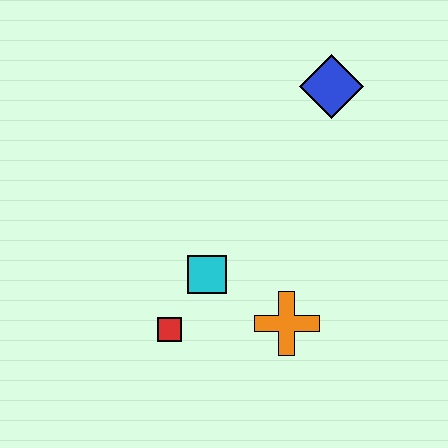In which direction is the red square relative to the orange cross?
The red square is to the left of the orange cross.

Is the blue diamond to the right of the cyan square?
Yes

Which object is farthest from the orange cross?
The blue diamond is farthest from the orange cross.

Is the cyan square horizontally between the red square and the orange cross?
Yes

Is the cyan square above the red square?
Yes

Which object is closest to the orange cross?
The cyan square is closest to the orange cross.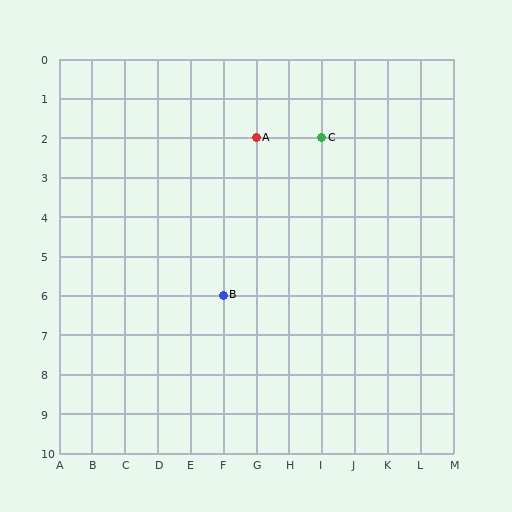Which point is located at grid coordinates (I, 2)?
Point C is at (I, 2).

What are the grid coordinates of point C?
Point C is at grid coordinates (I, 2).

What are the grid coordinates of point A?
Point A is at grid coordinates (G, 2).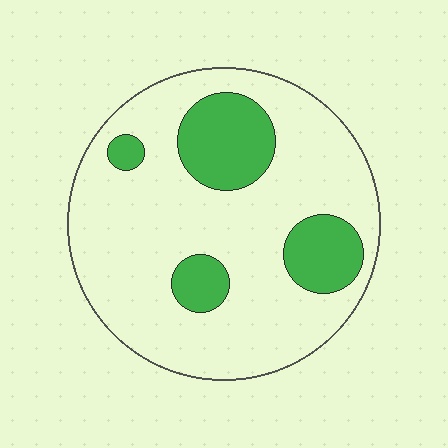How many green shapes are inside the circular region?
4.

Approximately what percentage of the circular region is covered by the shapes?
Approximately 20%.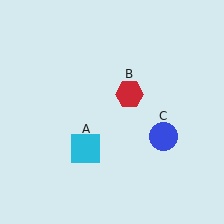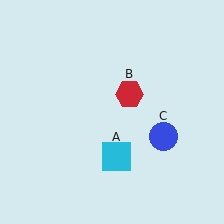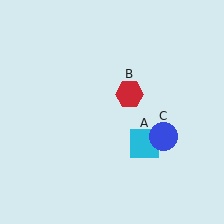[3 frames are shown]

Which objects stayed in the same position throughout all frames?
Red hexagon (object B) and blue circle (object C) remained stationary.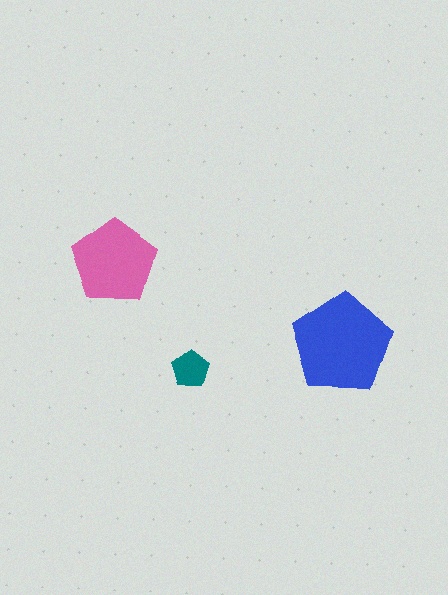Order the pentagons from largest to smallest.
the blue one, the pink one, the teal one.